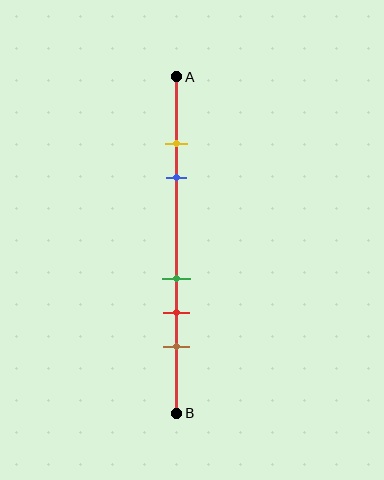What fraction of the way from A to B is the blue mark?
The blue mark is approximately 30% (0.3) of the way from A to B.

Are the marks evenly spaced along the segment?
No, the marks are not evenly spaced.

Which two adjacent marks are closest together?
The yellow and blue marks are the closest adjacent pair.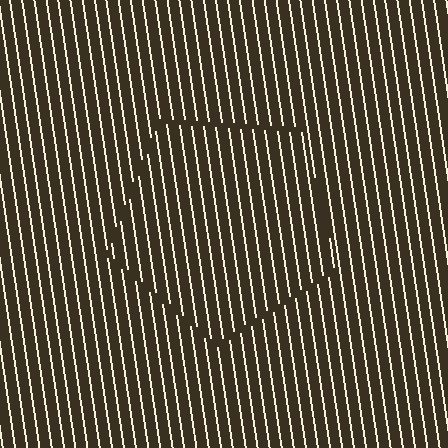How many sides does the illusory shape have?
5 sides — the line-ends trace a pentagon.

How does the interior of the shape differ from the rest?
The interior of the shape contains the same grating, shifted by half a period — the contour is defined by the phase discontinuity where line-ends from the inner and outer gratings abut.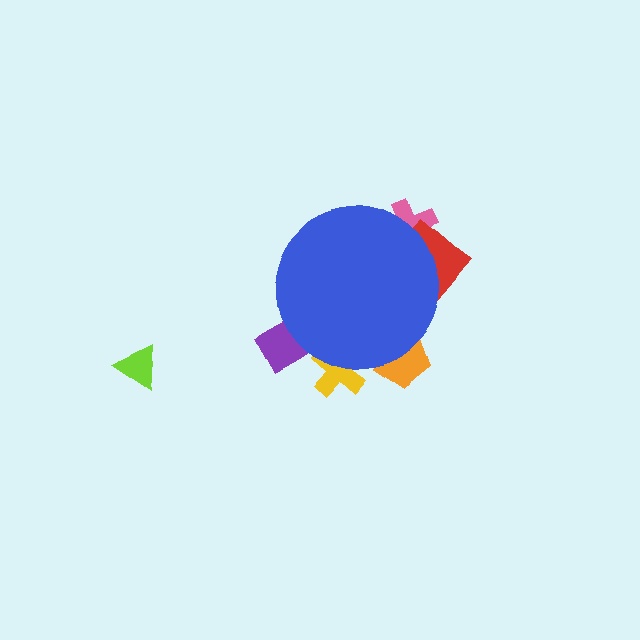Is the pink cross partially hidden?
Yes, the pink cross is partially hidden behind the blue circle.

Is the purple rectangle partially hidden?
Yes, the purple rectangle is partially hidden behind the blue circle.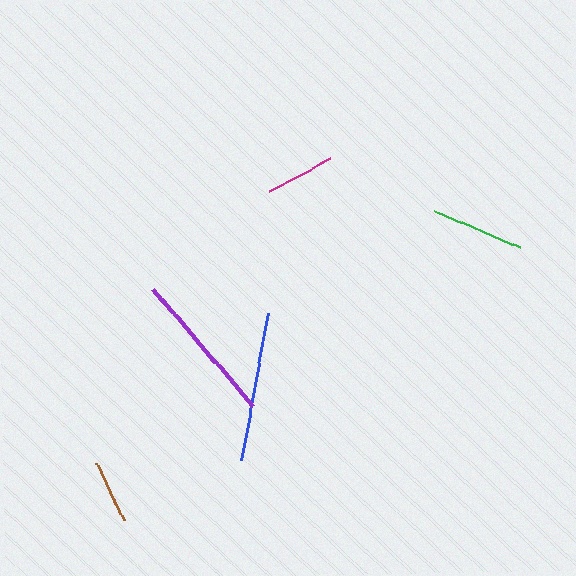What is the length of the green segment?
The green segment is approximately 94 pixels long.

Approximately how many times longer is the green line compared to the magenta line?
The green line is approximately 1.3 times the length of the magenta line.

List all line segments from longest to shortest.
From longest to shortest: purple, blue, green, magenta, brown.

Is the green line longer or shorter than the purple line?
The purple line is longer than the green line.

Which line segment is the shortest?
The brown line is the shortest at approximately 63 pixels.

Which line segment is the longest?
The purple line is the longest at approximately 154 pixels.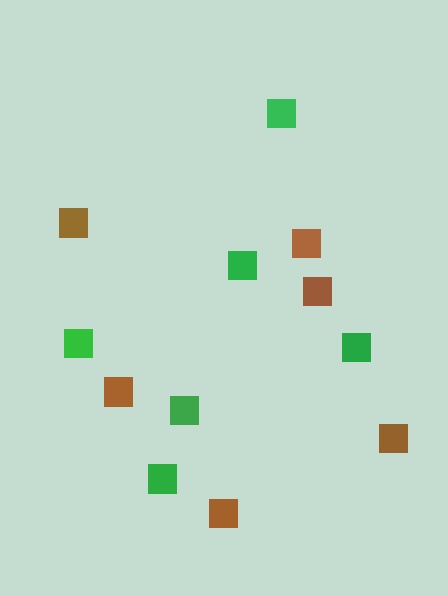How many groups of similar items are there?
There are 2 groups: one group of brown squares (6) and one group of green squares (6).